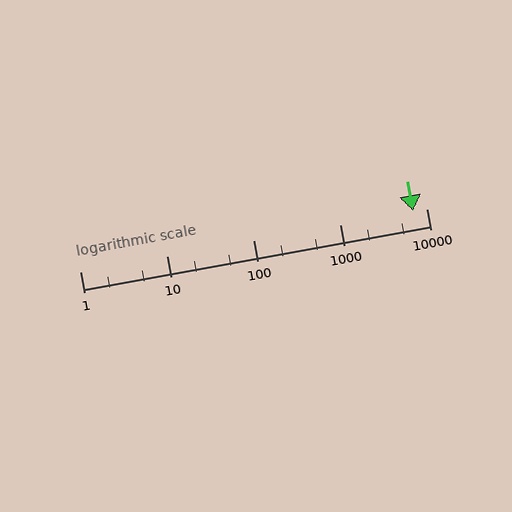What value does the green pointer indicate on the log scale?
The pointer indicates approximately 7100.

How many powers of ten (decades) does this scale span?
The scale spans 4 decades, from 1 to 10000.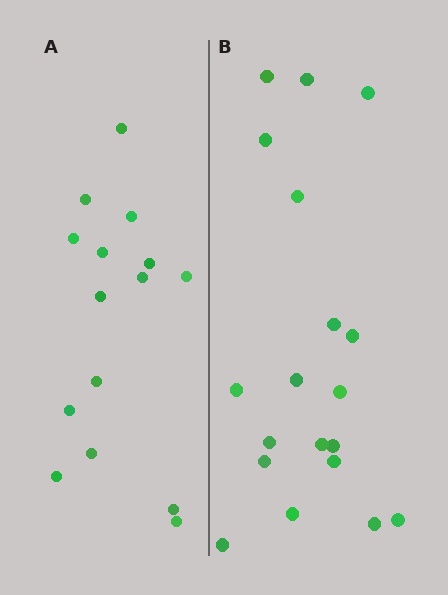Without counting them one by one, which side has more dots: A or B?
Region B (the right region) has more dots.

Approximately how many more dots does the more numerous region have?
Region B has about 4 more dots than region A.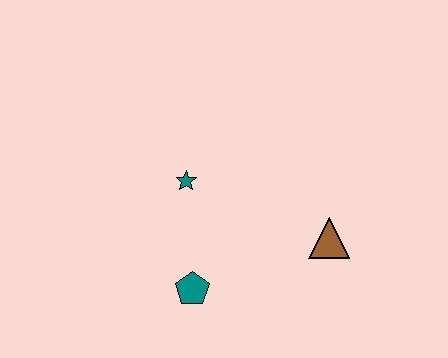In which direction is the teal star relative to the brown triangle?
The teal star is to the left of the brown triangle.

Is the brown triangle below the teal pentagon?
No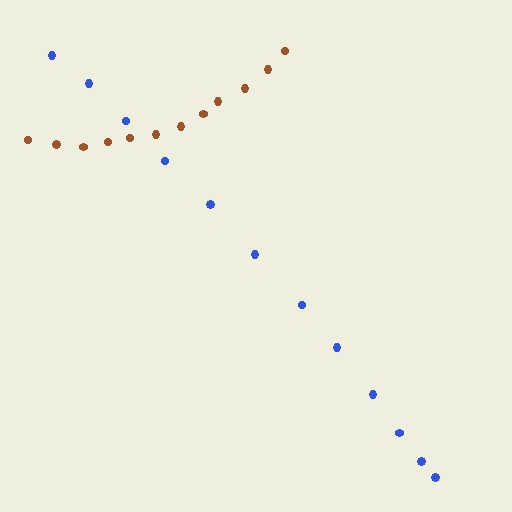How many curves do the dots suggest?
There are 2 distinct paths.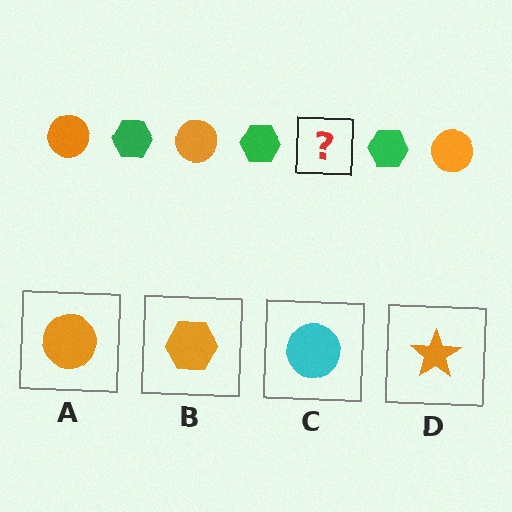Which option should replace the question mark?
Option A.